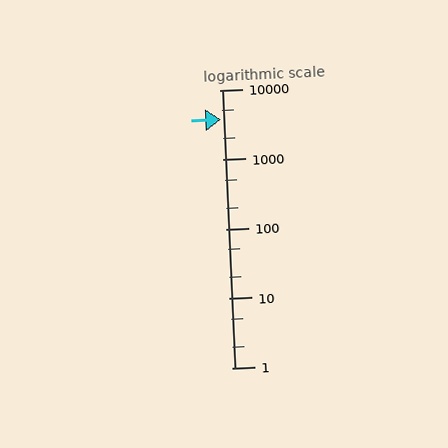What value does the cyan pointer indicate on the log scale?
The pointer indicates approximately 3800.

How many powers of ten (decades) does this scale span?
The scale spans 4 decades, from 1 to 10000.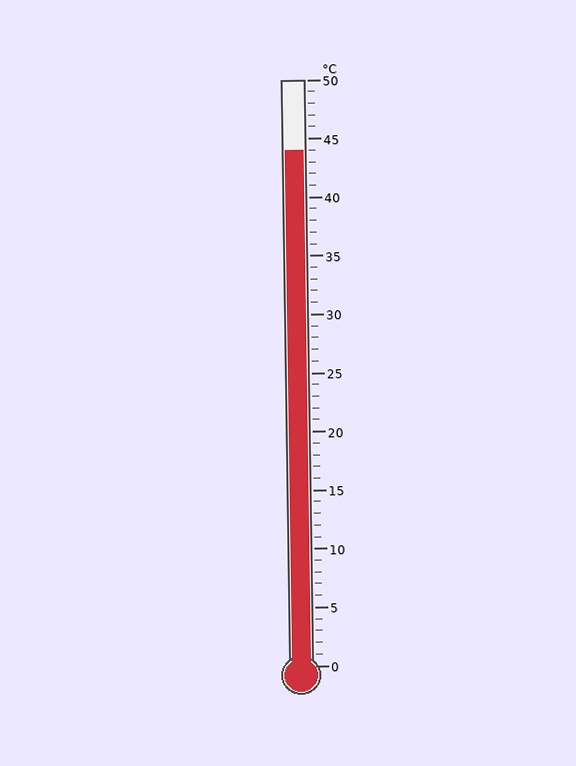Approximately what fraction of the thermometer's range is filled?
The thermometer is filled to approximately 90% of its range.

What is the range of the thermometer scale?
The thermometer scale ranges from 0°C to 50°C.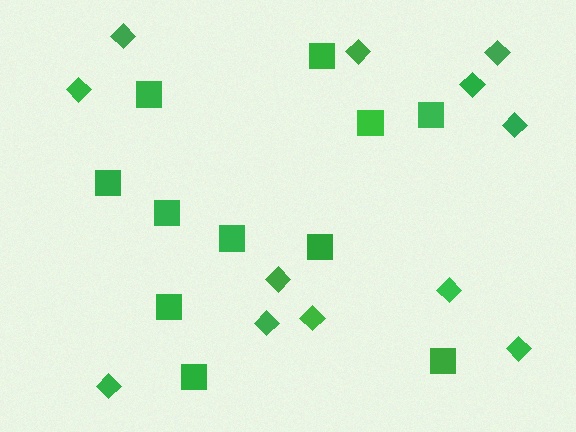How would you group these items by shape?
There are 2 groups: one group of squares (11) and one group of diamonds (12).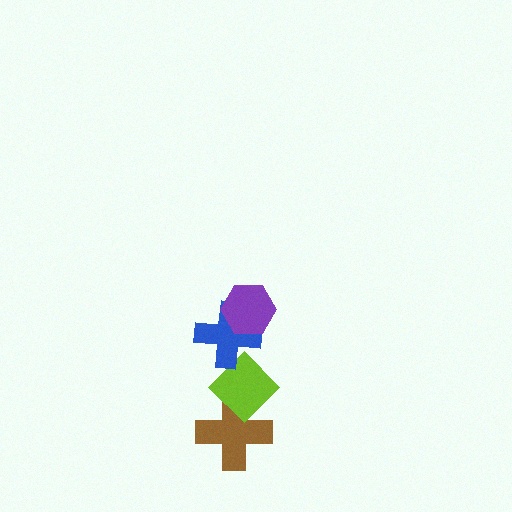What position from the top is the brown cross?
The brown cross is 4th from the top.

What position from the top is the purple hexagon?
The purple hexagon is 1st from the top.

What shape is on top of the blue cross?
The purple hexagon is on top of the blue cross.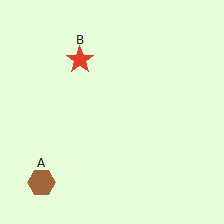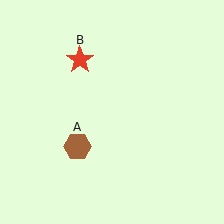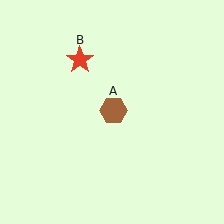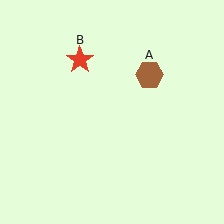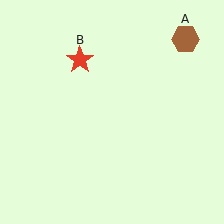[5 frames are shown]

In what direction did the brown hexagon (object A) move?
The brown hexagon (object A) moved up and to the right.